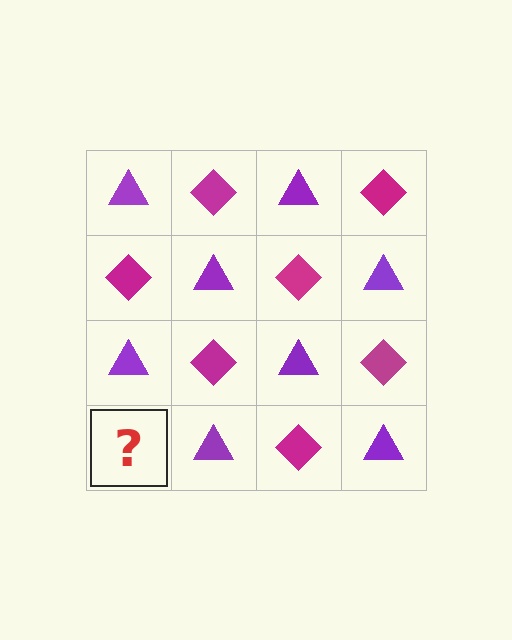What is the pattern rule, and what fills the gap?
The rule is that it alternates purple triangle and magenta diamond in a checkerboard pattern. The gap should be filled with a magenta diamond.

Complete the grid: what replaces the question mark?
The question mark should be replaced with a magenta diamond.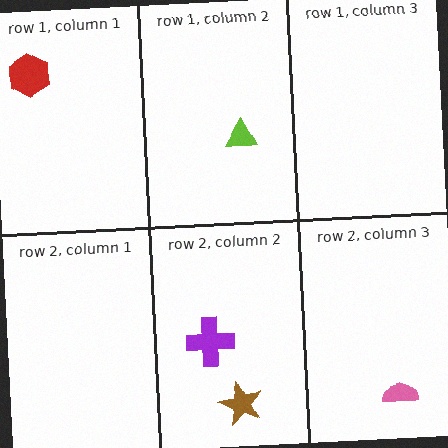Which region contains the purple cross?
The row 2, column 2 region.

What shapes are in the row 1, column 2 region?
The lime triangle.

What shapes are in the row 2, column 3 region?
The pink semicircle.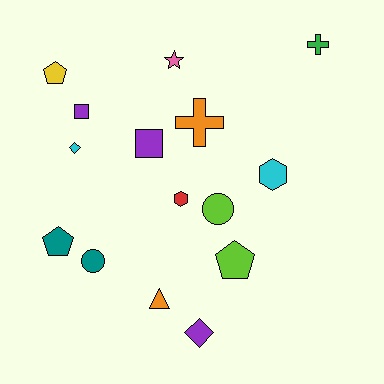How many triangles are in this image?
There is 1 triangle.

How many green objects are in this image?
There is 1 green object.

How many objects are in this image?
There are 15 objects.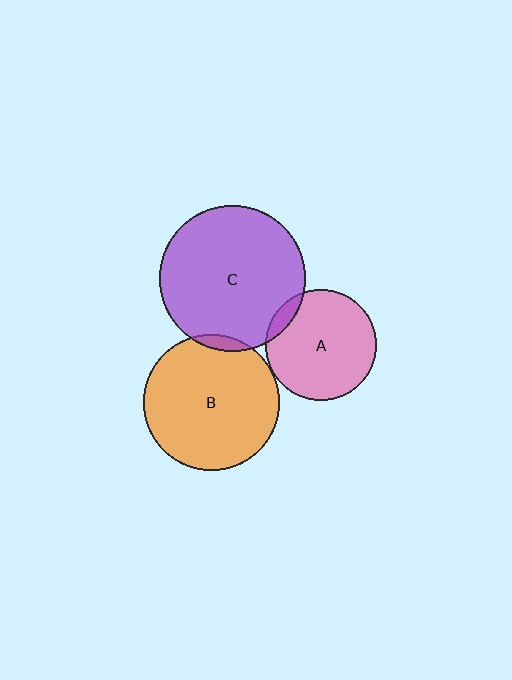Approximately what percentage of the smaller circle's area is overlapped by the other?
Approximately 10%.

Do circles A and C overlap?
Yes.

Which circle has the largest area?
Circle C (purple).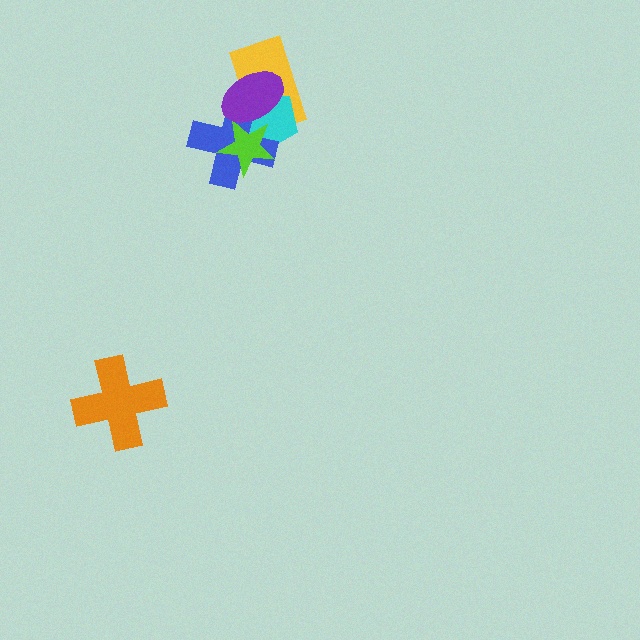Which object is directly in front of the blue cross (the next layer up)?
The lime star is directly in front of the blue cross.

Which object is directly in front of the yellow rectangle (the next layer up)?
The cyan pentagon is directly in front of the yellow rectangle.